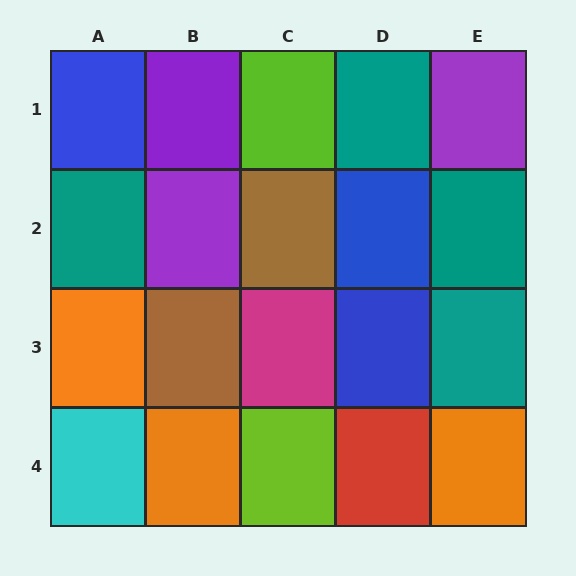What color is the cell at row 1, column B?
Purple.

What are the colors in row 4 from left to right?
Cyan, orange, lime, red, orange.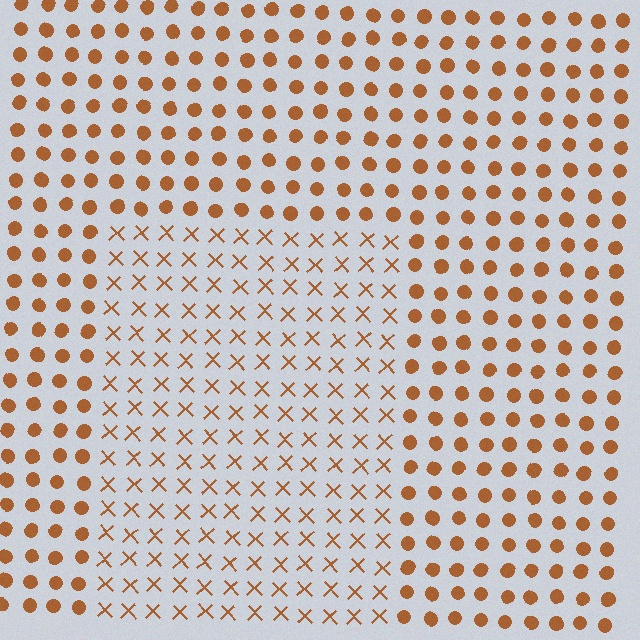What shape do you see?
I see a rectangle.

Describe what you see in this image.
The image is filled with small brown elements arranged in a uniform grid. A rectangle-shaped region contains X marks, while the surrounding area contains circles. The boundary is defined purely by the change in element shape.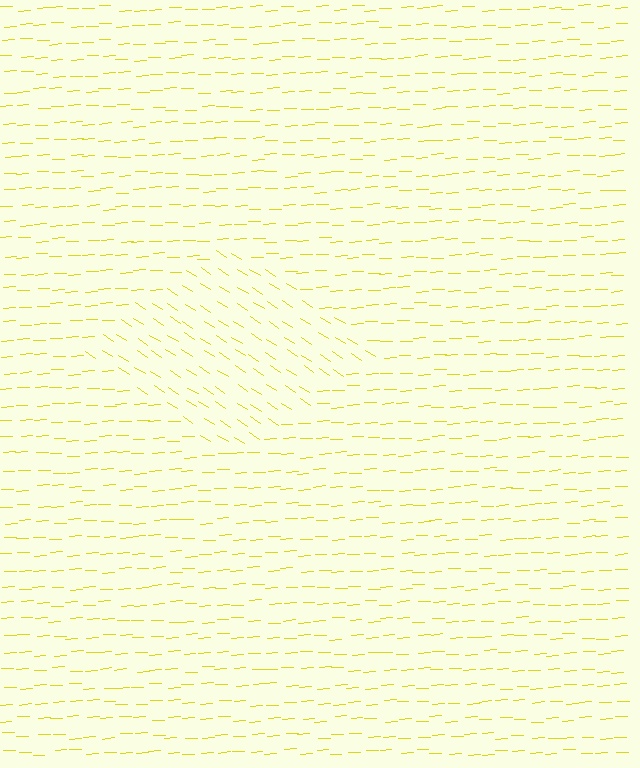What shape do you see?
I see a diamond.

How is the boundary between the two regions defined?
The boundary is defined purely by a change in line orientation (approximately 36 degrees difference). All lines are the same color and thickness.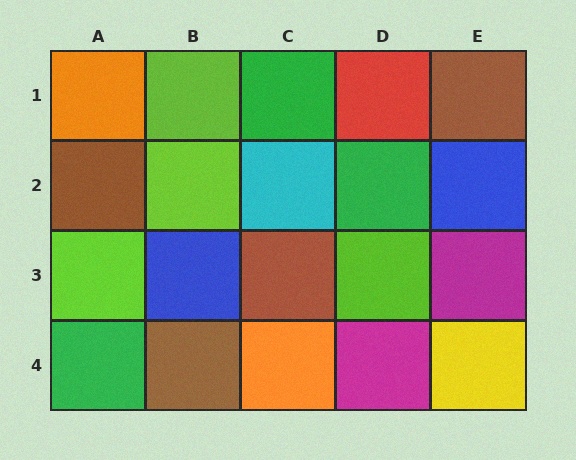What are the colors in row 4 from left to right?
Green, brown, orange, magenta, yellow.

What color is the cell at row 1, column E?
Brown.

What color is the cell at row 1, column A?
Orange.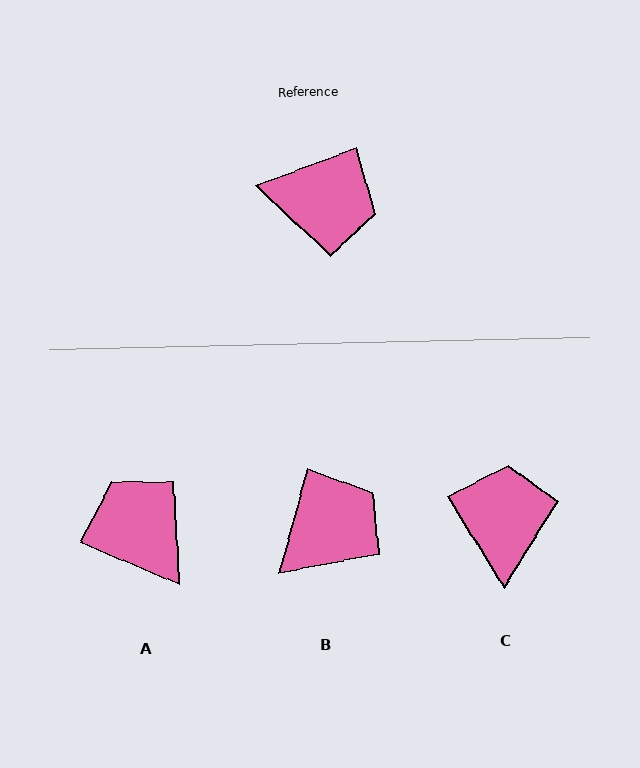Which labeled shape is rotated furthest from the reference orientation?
A, about 137 degrees away.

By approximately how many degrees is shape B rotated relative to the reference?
Approximately 54 degrees counter-clockwise.